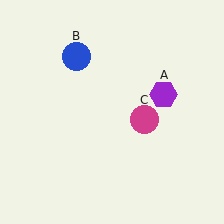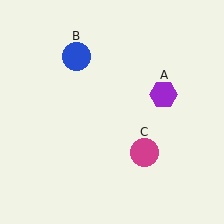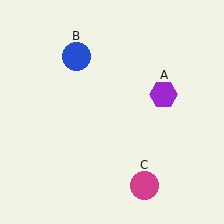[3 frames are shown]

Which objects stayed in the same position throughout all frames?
Purple hexagon (object A) and blue circle (object B) remained stationary.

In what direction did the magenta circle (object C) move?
The magenta circle (object C) moved down.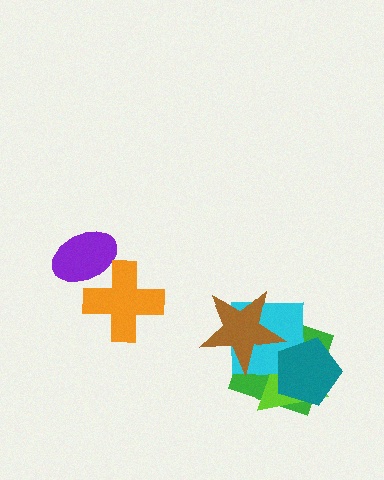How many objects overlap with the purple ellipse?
1 object overlaps with the purple ellipse.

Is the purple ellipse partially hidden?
Yes, it is partially covered by another shape.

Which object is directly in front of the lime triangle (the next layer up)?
The cyan square is directly in front of the lime triangle.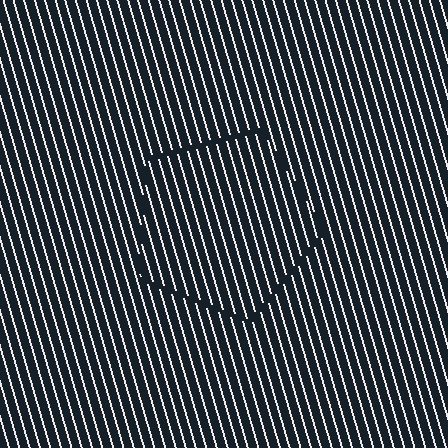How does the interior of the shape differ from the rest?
The interior of the shape contains the same grating, shifted by half a period — the contour is defined by the phase discontinuity where line-ends from the inner and outer gratings abut.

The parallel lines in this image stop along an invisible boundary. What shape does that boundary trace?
An illusory pentagon. The interior of the shape contains the same grating, shifted by half a period — the contour is defined by the phase discontinuity where line-ends from the inner and outer gratings abut.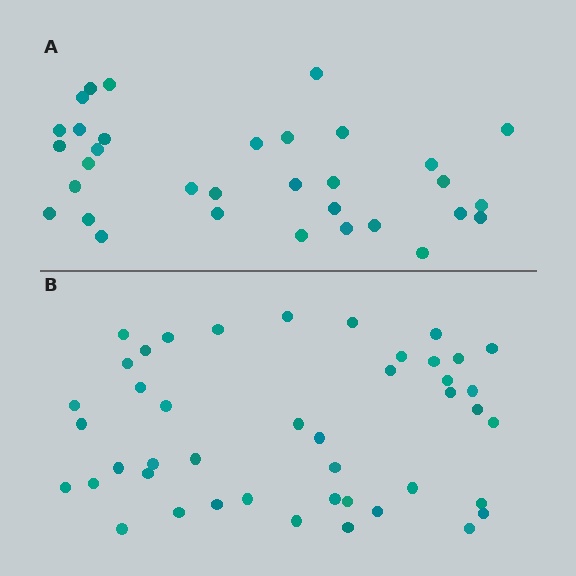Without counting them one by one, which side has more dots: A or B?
Region B (the bottom region) has more dots.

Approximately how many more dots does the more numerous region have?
Region B has roughly 12 or so more dots than region A.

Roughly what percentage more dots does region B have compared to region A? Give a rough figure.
About 35% more.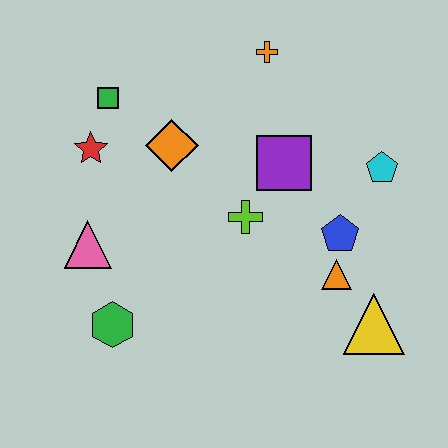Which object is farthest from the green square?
The yellow triangle is farthest from the green square.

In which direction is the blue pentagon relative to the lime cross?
The blue pentagon is to the right of the lime cross.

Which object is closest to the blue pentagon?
The orange triangle is closest to the blue pentagon.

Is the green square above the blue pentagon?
Yes